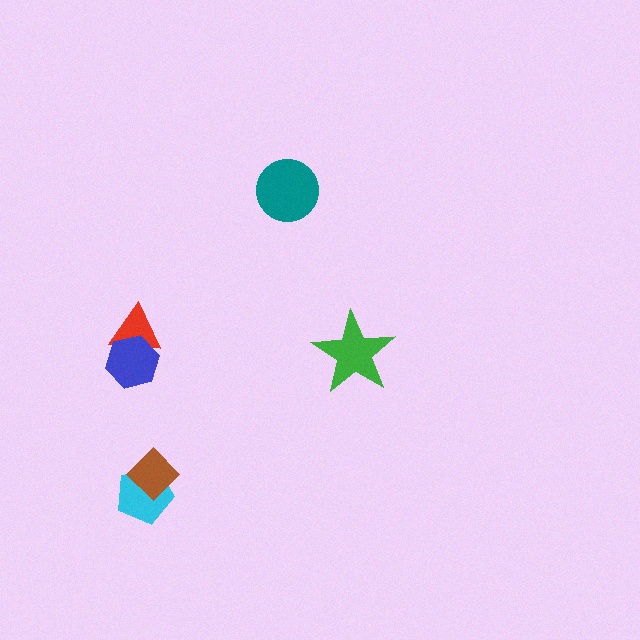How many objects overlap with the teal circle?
0 objects overlap with the teal circle.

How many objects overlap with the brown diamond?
1 object overlaps with the brown diamond.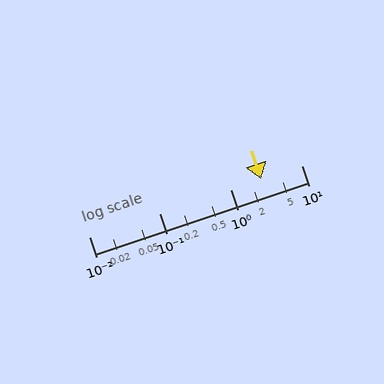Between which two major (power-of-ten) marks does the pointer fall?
The pointer is between 1 and 10.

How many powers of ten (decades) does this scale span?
The scale spans 3 decades, from 0.01 to 10.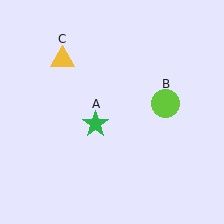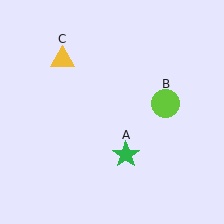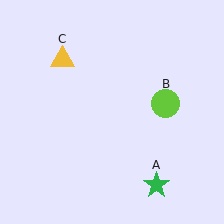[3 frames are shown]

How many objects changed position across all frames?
1 object changed position: green star (object A).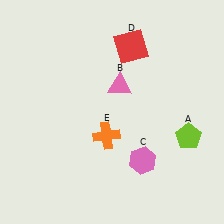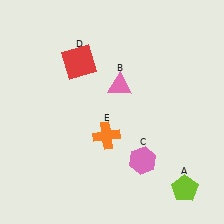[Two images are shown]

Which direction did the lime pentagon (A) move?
The lime pentagon (A) moved down.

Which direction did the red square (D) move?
The red square (D) moved left.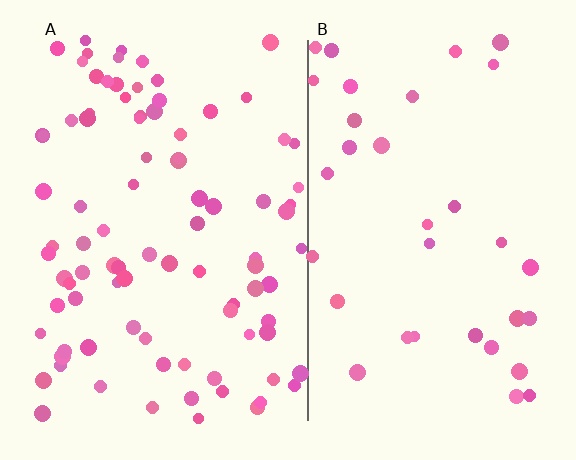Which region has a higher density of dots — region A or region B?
A (the left).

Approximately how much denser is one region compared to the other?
Approximately 2.6× — region A over region B.